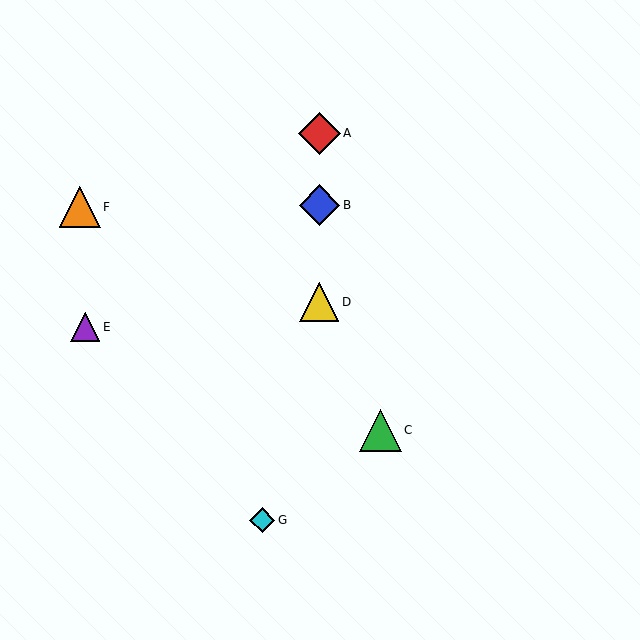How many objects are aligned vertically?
3 objects (A, B, D) are aligned vertically.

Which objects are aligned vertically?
Objects A, B, D are aligned vertically.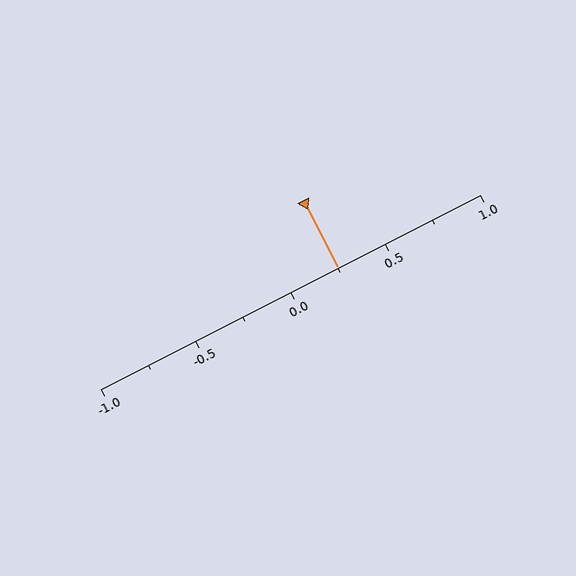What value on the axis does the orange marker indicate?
The marker indicates approximately 0.25.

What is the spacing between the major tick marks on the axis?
The major ticks are spaced 0.5 apart.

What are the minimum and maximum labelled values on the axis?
The axis runs from -1.0 to 1.0.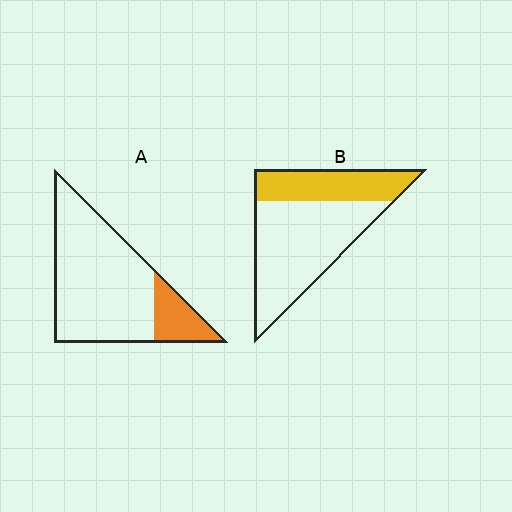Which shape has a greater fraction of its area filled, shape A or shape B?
Shape B.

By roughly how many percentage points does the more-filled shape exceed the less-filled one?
By roughly 15 percentage points (B over A).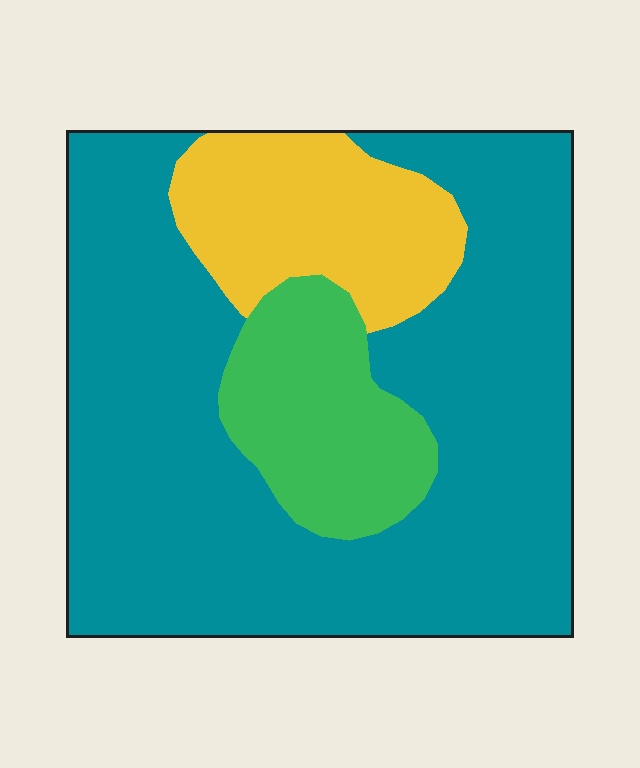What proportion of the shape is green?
Green takes up less than a sixth of the shape.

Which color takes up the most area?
Teal, at roughly 70%.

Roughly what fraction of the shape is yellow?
Yellow takes up about one sixth (1/6) of the shape.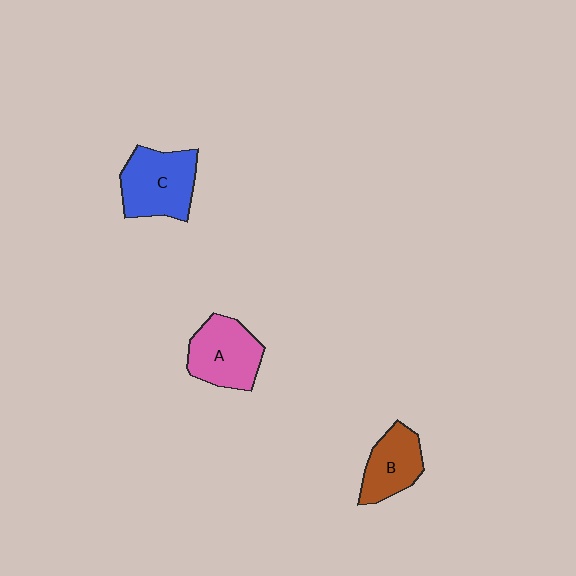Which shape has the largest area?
Shape C (blue).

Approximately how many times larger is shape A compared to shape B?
Approximately 1.3 times.